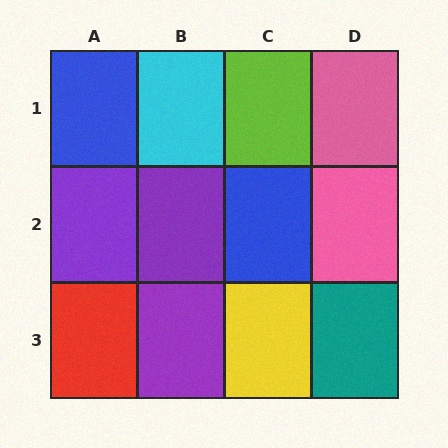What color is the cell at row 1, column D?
Pink.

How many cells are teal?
1 cell is teal.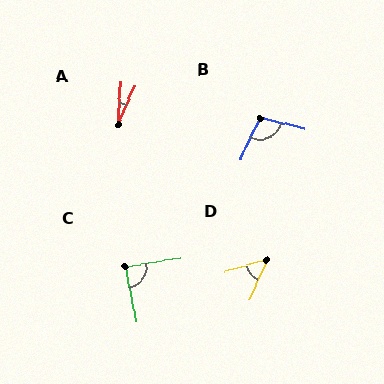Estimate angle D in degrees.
Approximately 49 degrees.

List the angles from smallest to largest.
A (19°), D (49°), C (88°), B (103°).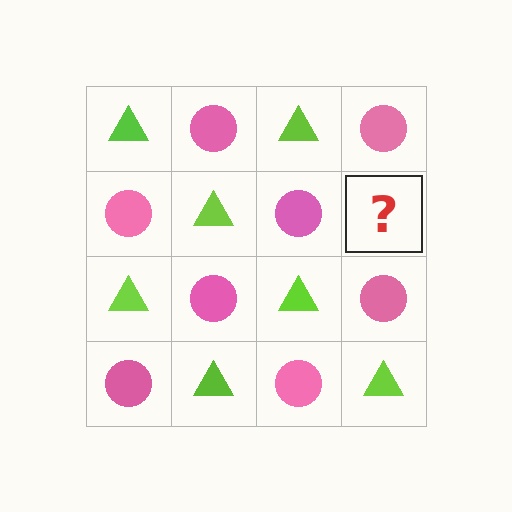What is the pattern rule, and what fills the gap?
The rule is that it alternates lime triangle and pink circle in a checkerboard pattern. The gap should be filled with a lime triangle.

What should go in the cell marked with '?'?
The missing cell should contain a lime triangle.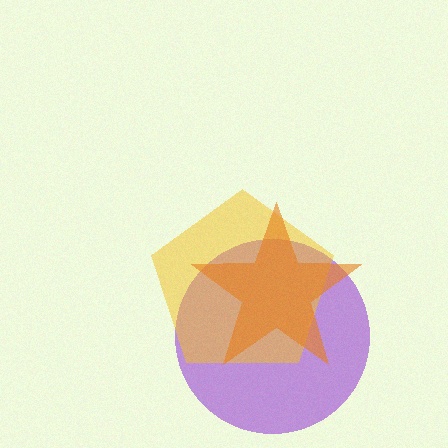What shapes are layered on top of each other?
The layered shapes are: a purple circle, a yellow pentagon, an orange star.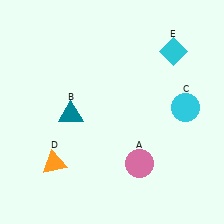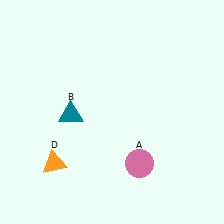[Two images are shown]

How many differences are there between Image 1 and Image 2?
There are 2 differences between the two images.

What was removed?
The cyan circle (C), the cyan diamond (E) were removed in Image 2.